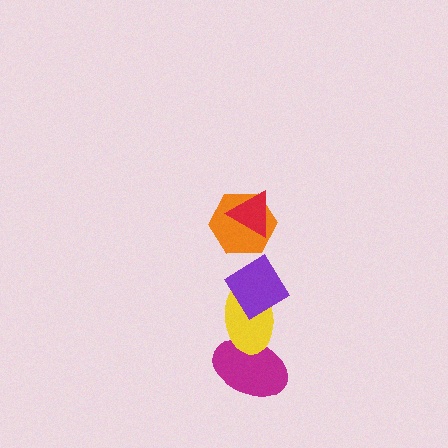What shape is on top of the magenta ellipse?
The yellow ellipse is on top of the magenta ellipse.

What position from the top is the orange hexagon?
The orange hexagon is 2nd from the top.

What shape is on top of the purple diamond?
The orange hexagon is on top of the purple diamond.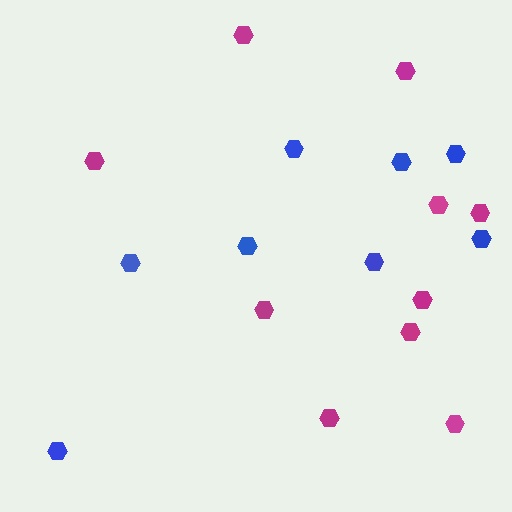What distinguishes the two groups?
There are 2 groups: one group of blue hexagons (8) and one group of magenta hexagons (10).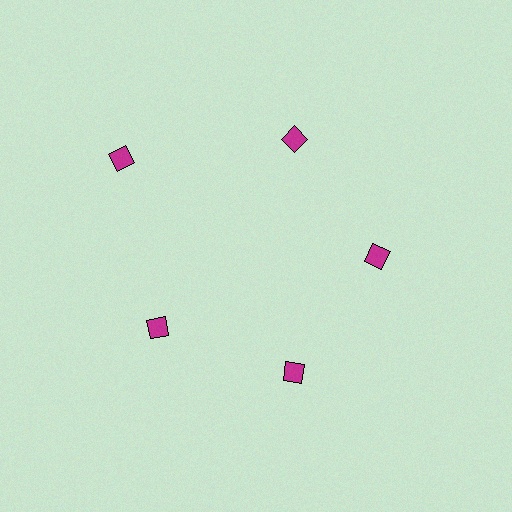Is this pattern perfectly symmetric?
No. The 5 magenta diamonds are arranged in a ring, but one element near the 10 o'clock position is pushed outward from the center, breaking the 5-fold rotational symmetry.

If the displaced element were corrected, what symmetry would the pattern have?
It would have 5-fold rotational symmetry — the pattern would map onto itself every 72 degrees.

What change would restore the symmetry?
The symmetry would be restored by moving it inward, back onto the ring so that all 5 diamonds sit at equal angles and equal distance from the center.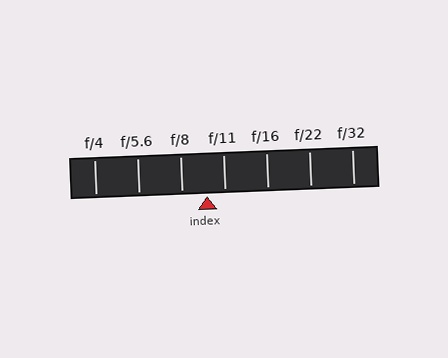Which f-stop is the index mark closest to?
The index mark is closest to f/11.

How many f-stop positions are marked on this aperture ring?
There are 7 f-stop positions marked.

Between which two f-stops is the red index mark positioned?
The index mark is between f/8 and f/11.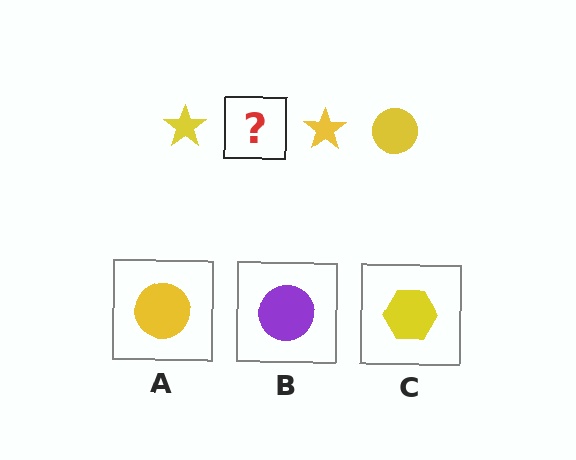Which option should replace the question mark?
Option A.